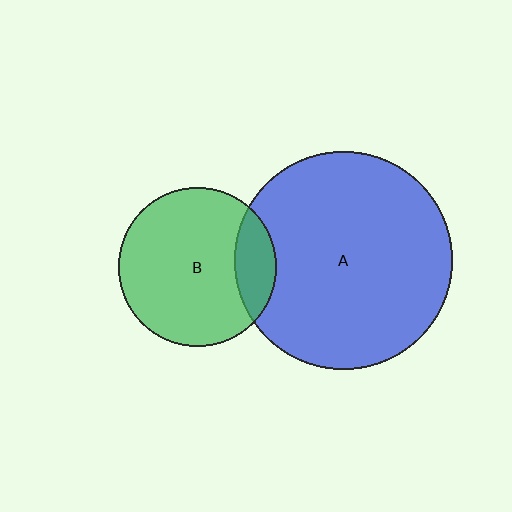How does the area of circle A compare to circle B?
Approximately 1.9 times.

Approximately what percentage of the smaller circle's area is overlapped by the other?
Approximately 15%.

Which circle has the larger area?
Circle A (blue).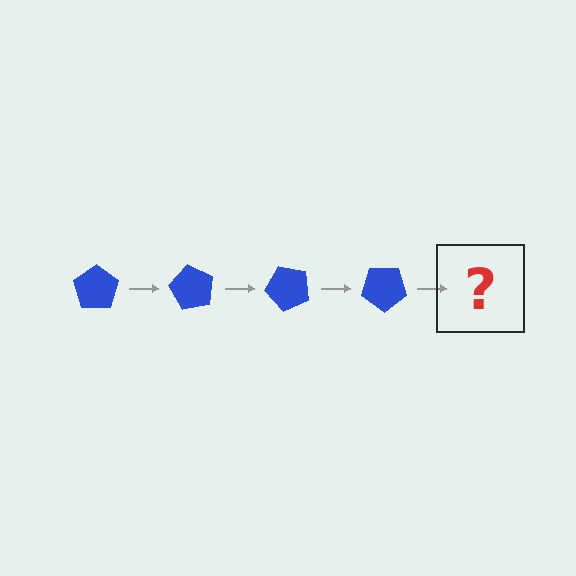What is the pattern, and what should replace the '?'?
The pattern is that the pentagon rotates 60 degrees each step. The '?' should be a blue pentagon rotated 240 degrees.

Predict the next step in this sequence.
The next step is a blue pentagon rotated 240 degrees.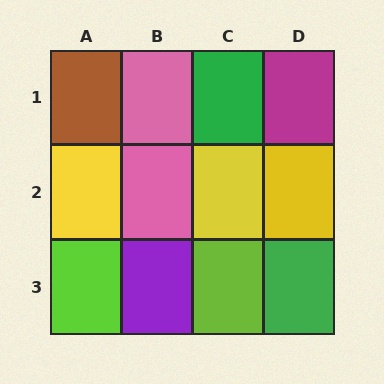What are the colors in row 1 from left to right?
Brown, pink, green, magenta.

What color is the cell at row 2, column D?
Yellow.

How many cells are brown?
1 cell is brown.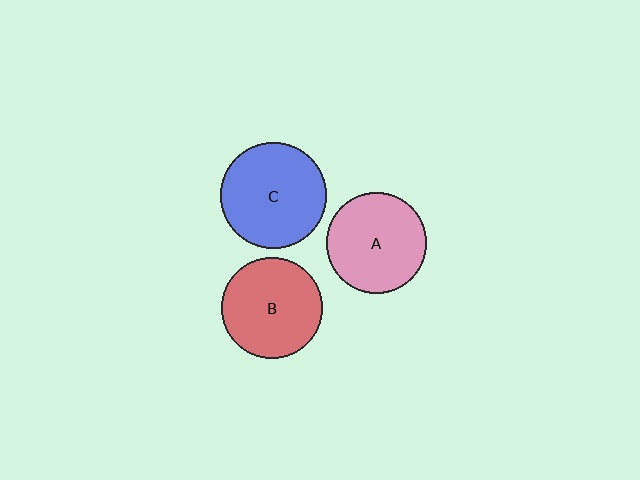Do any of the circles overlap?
No, none of the circles overlap.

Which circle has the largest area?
Circle C (blue).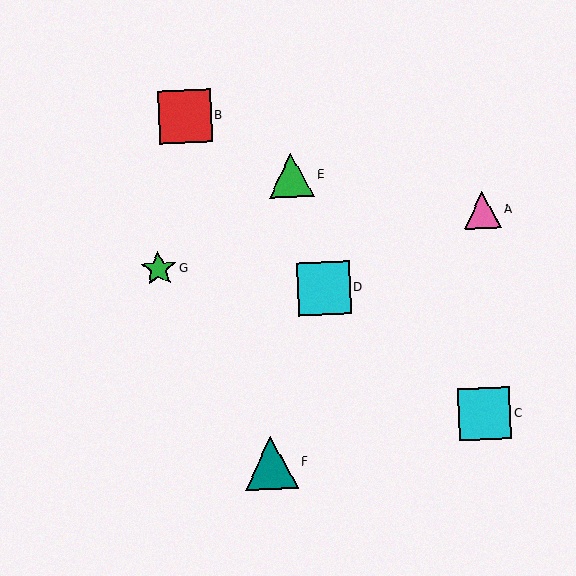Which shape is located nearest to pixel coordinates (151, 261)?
The green star (labeled G) at (159, 269) is nearest to that location.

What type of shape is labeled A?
Shape A is a pink triangle.